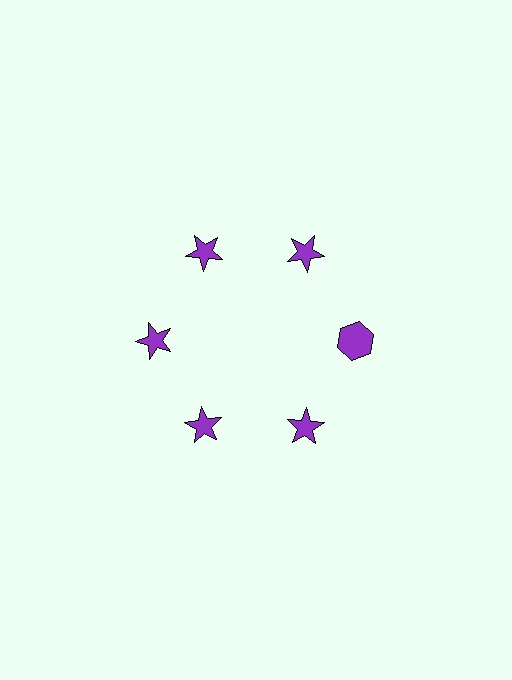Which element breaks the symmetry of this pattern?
The purple hexagon at roughly the 3 o'clock position breaks the symmetry. All other shapes are purple stars.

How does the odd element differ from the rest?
It has a different shape: hexagon instead of star.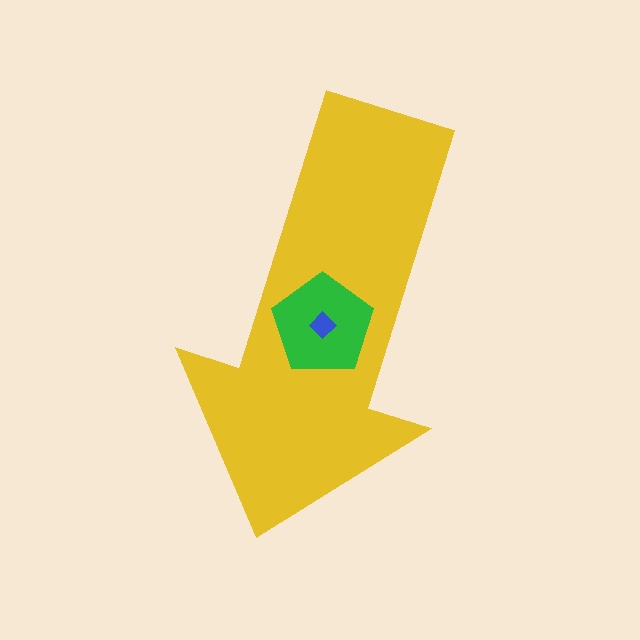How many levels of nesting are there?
3.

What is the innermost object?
The blue diamond.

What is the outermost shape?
The yellow arrow.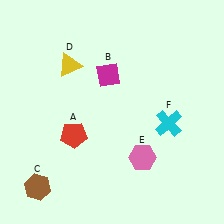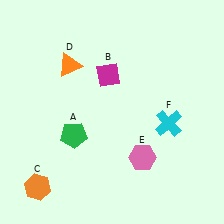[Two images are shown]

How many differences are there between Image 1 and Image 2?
There are 3 differences between the two images.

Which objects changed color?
A changed from red to green. C changed from brown to orange. D changed from yellow to orange.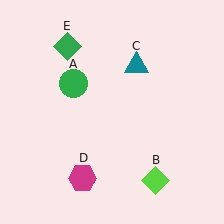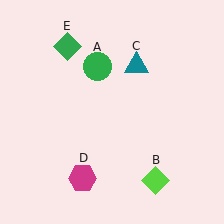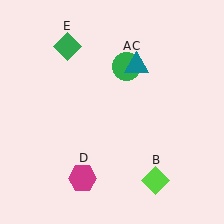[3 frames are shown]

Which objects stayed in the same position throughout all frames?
Lime diamond (object B) and teal triangle (object C) and magenta hexagon (object D) and green diamond (object E) remained stationary.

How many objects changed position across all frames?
1 object changed position: green circle (object A).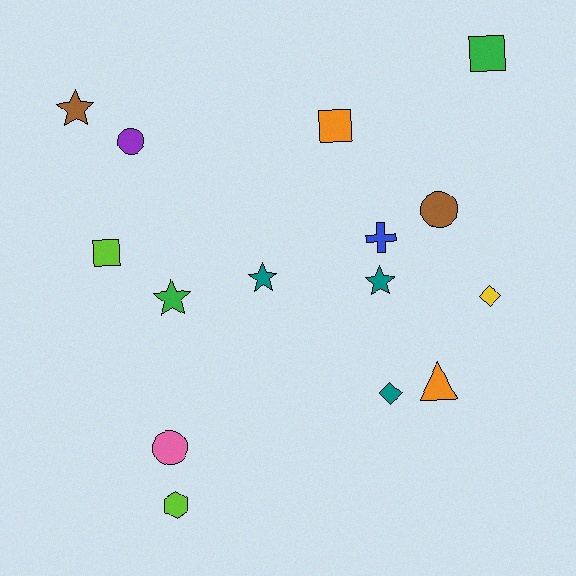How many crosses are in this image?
There is 1 cross.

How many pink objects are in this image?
There is 1 pink object.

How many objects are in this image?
There are 15 objects.